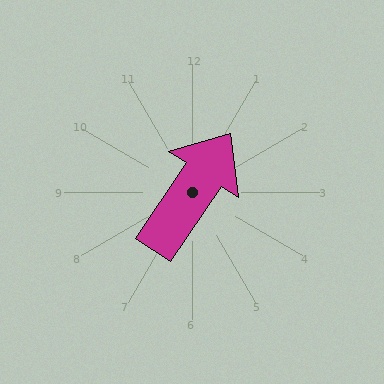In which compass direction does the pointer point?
Northeast.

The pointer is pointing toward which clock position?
Roughly 1 o'clock.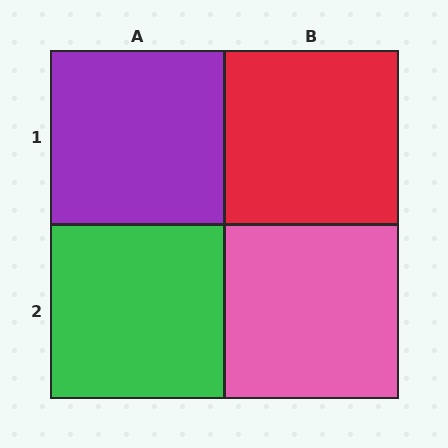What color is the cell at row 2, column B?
Pink.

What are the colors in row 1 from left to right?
Purple, red.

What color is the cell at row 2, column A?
Green.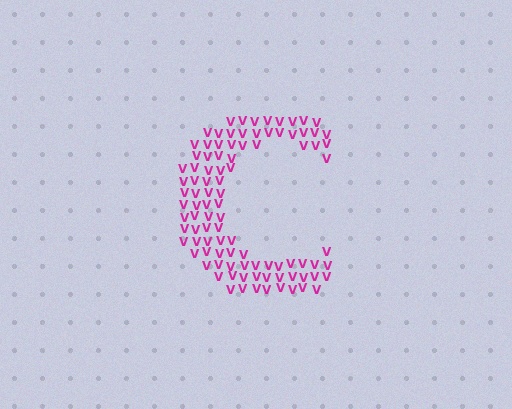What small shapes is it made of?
It is made of small letter V's.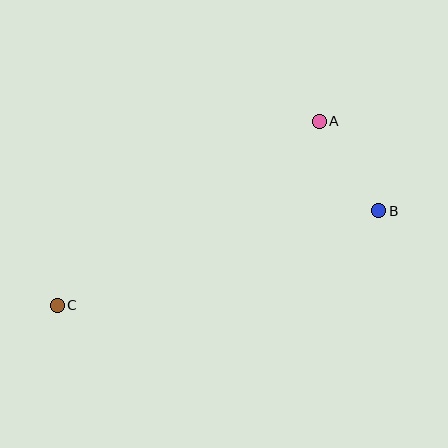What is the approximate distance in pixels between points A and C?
The distance between A and C is approximately 320 pixels.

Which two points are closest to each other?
Points A and B are closest to each other.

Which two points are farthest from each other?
Points B and C are farthest from each other.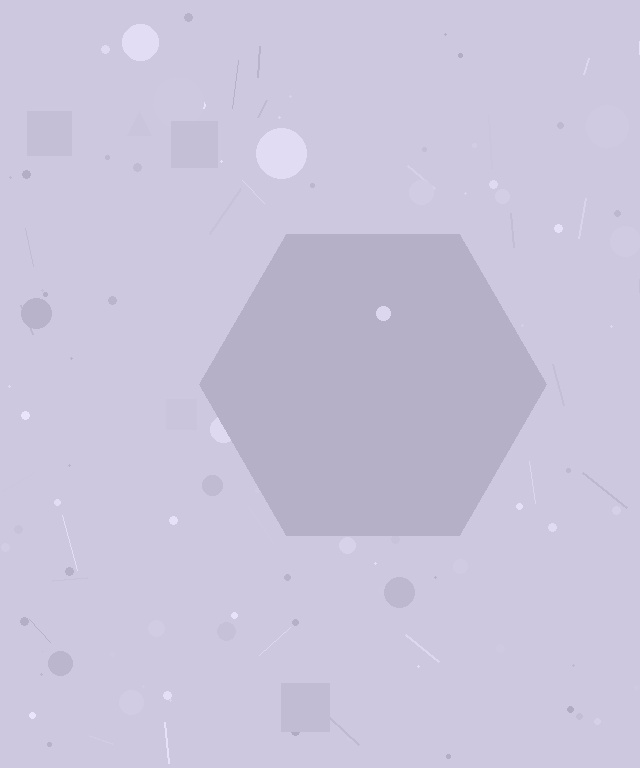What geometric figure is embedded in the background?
A hexagon is embedded in the background.